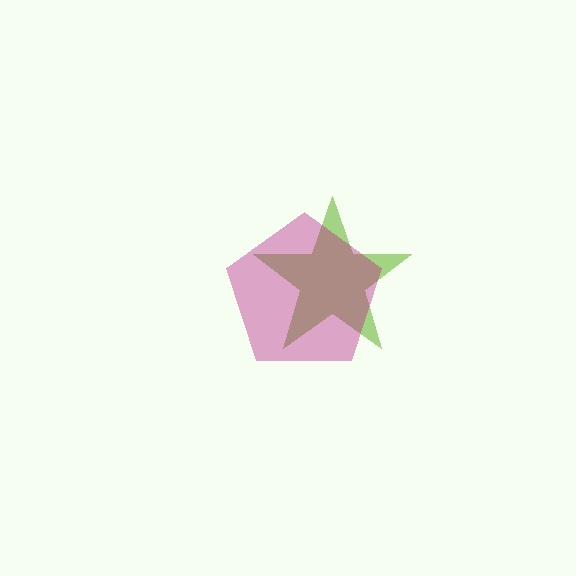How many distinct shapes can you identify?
There are 2 distinct shapes: a lime star, a magenta pentagon.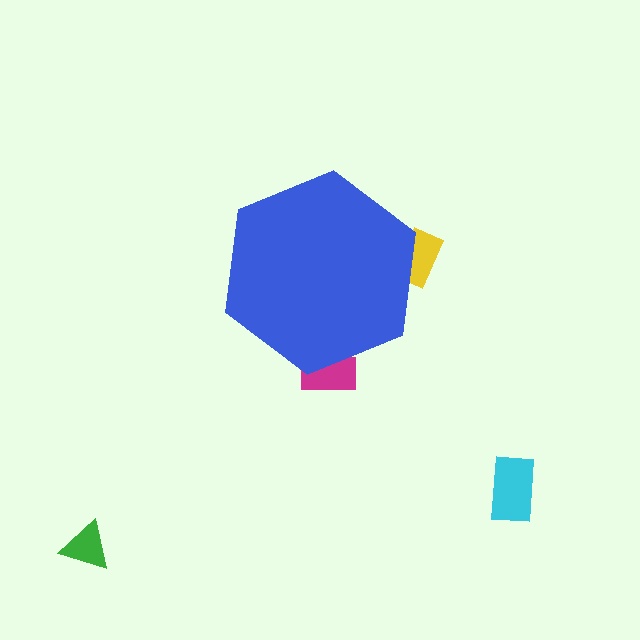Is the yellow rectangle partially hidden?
Yes, the yellow rectangle is partially hidden behind the blue hexagon.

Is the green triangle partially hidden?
No, the green triangle is fully visible.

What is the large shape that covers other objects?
A blue hexagon.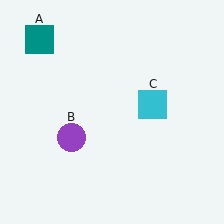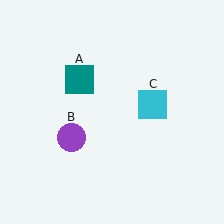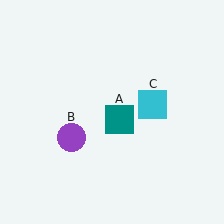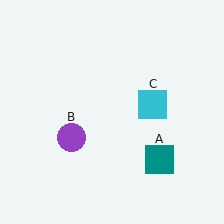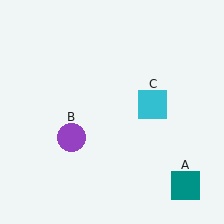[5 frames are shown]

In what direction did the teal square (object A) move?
The teal square (object A) moved down and to the right.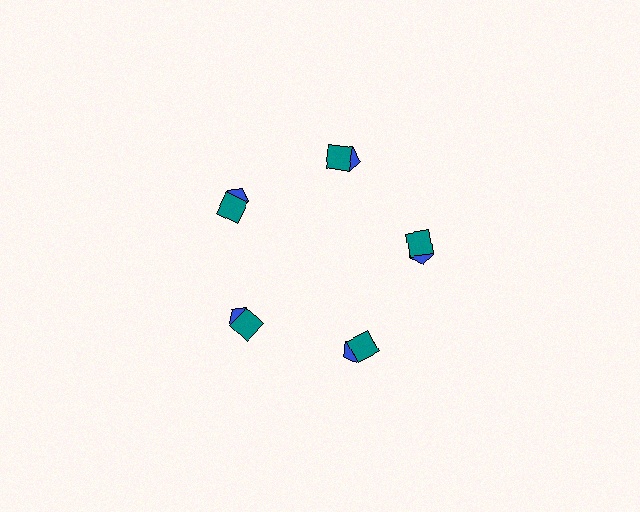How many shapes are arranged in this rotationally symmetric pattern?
There are 10 shapes, arranged in 5 groups of 2.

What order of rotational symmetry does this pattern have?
This pattern has 5-fold rotational symmetry.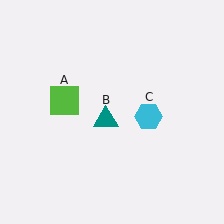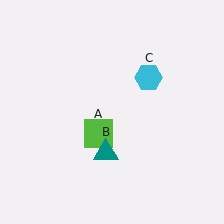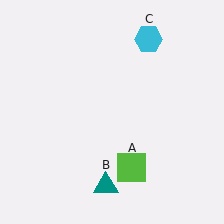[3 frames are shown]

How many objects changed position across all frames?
3 objects changed position: lime square (object A), teal triangle (object B), cyan hexagon (object C).